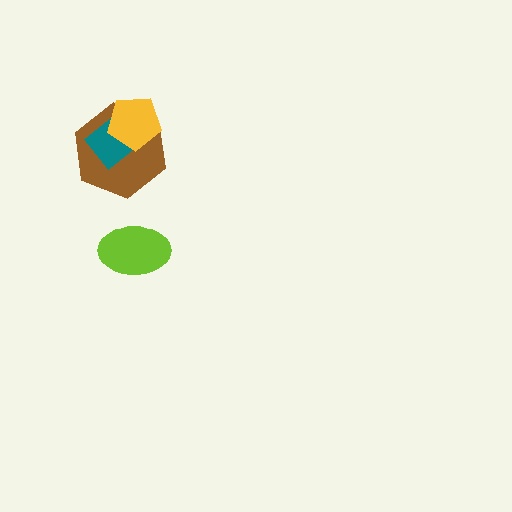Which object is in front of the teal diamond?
The yellow pentagon is in front of the teal diamond.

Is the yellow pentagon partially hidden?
No, no other shape covers it.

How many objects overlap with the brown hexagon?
2 objects overlap with the brown hexagon.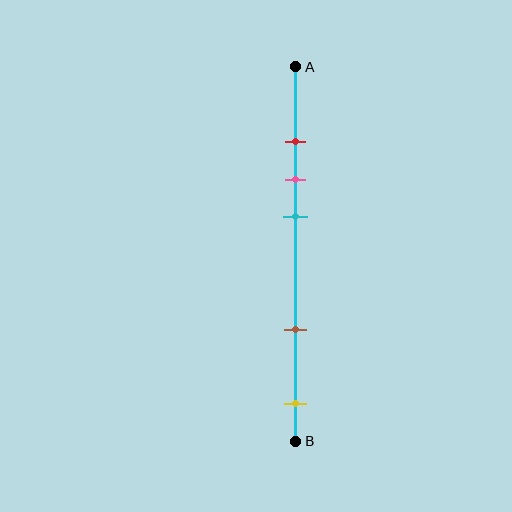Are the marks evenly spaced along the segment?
No, the marks are not evenly spaced.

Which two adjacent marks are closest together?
The red and pink marks are the closest adjacent pair.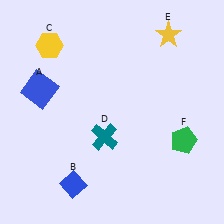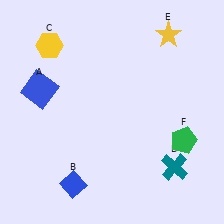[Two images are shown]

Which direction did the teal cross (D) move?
The teal cross (D) moved right.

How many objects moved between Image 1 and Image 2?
1 object moved between the two images.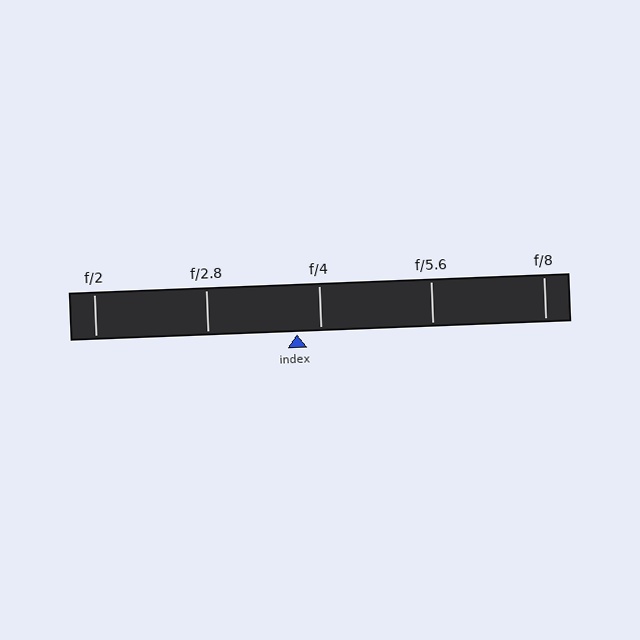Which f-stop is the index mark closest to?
The index mark is closest to f/4.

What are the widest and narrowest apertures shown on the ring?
The widest aperture shown is f/2 and the narrowest is f/8.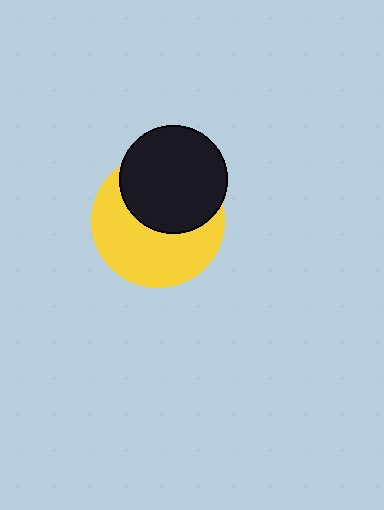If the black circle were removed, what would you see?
You would see the complete yellow circle.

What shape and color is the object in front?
The object in front is a black circle.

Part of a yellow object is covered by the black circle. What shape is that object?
It is a circle.